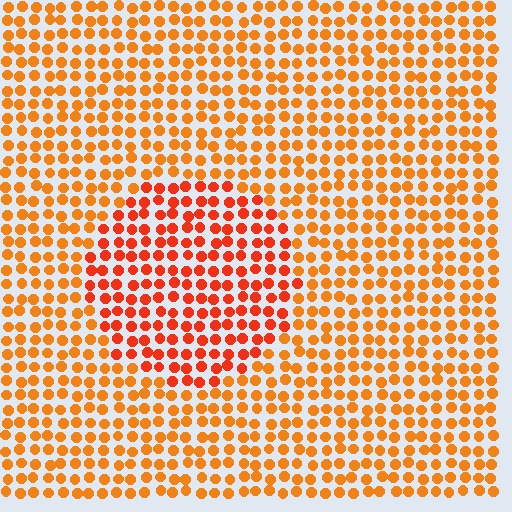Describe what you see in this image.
The image is filled with small orange elements in a uniform arrangement. A circle-shaped region is visible where the elements are tinted to a slightly different hue, forming a subtle color boundary.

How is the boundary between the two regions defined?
The boundary is defined purely by a slight shift in hue (about 23 degrees). Spacing, size, and orientation are identical on both sides.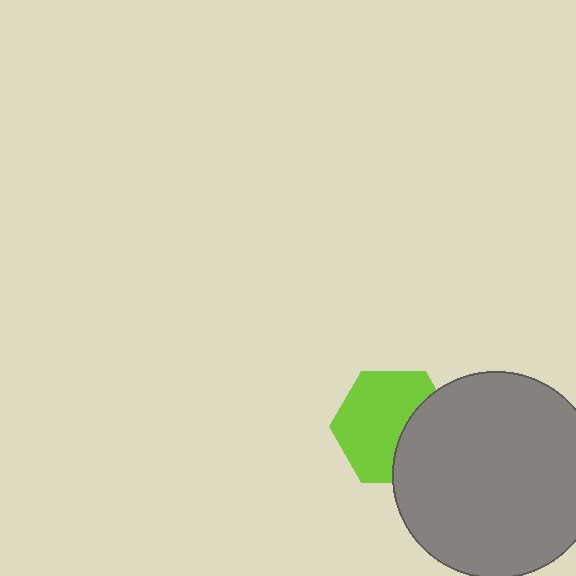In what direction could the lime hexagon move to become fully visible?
The lime hexagon could move left. That would shift it out from behind the gray circle entirely.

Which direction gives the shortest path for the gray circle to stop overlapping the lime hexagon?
Moving right gives the shortest separation.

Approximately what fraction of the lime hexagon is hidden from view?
Roughly 35% of the lime hexagon is hidden behind the gray circle.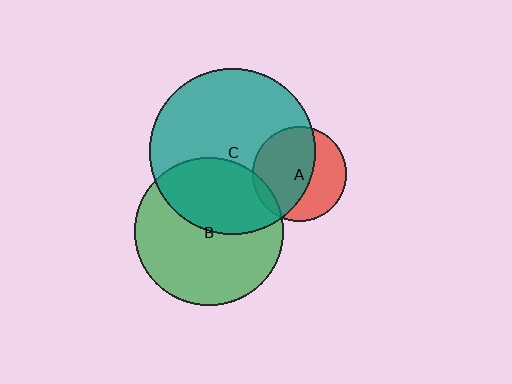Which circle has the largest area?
Circle C (teal).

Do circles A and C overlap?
Yes.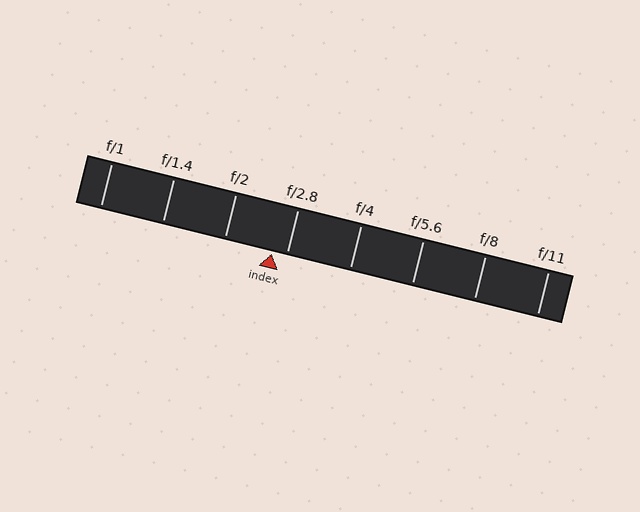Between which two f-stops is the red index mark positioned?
The index mark is between f/2 and f/2.8.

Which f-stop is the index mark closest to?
The index mark is closest to f/2.8.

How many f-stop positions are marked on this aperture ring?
There are 8 f-stop positions marked.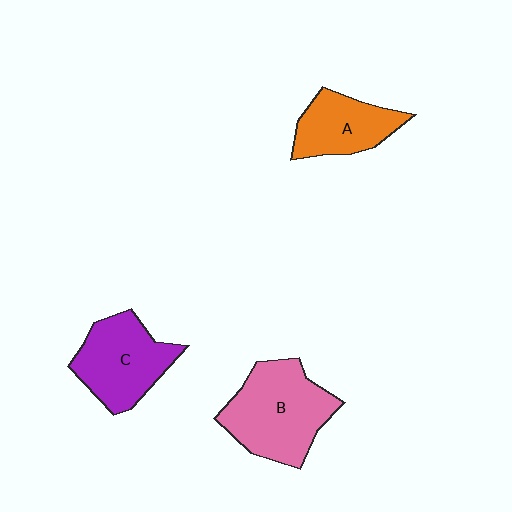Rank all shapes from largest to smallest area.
From largest to smallest: B (pink), C (purple), A (orange).